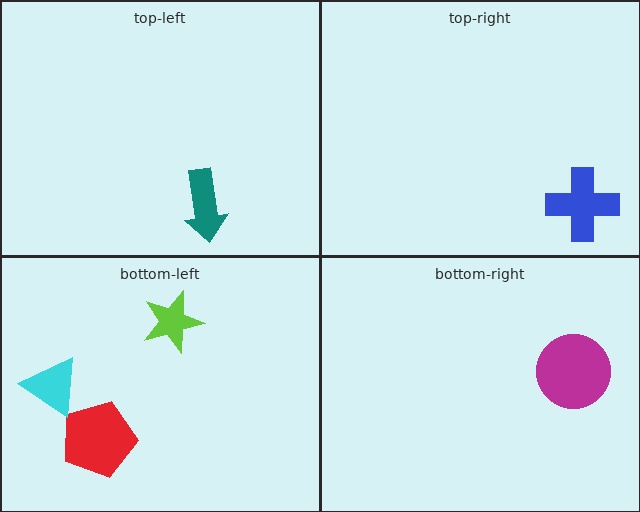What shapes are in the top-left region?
The teal arrow.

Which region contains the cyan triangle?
The bottom-left region.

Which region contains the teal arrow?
The top-left region.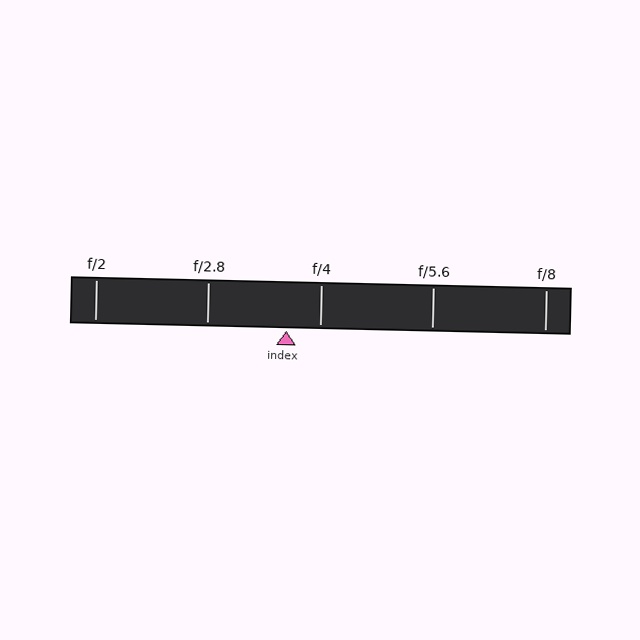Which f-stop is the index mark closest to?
The index mark is closest to f/4.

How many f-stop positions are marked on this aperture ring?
There are 5 f-stop positions marked.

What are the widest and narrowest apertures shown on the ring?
The widest aperture shown is f/2 and the narrowest is f/8.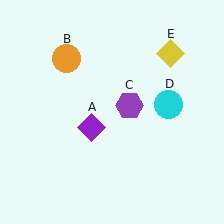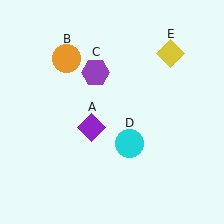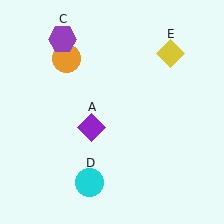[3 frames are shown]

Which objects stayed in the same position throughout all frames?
Purple diamond (object A) and orange circle (object B) and yellow diamond (object E) remained stationary.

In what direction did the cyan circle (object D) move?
The cyan circle (object D) moved down and to the left.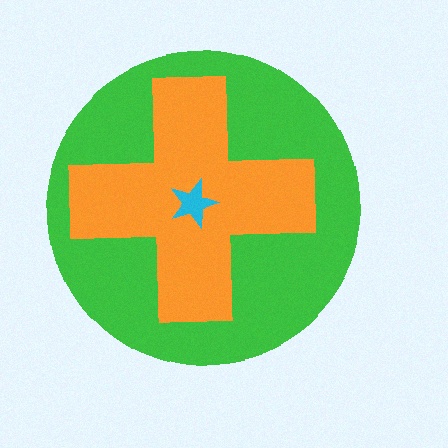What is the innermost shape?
The cyan star.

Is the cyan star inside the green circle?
Yes.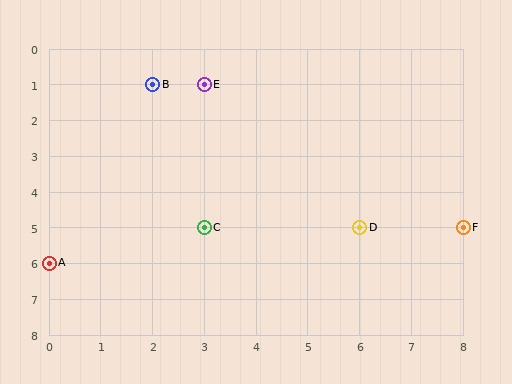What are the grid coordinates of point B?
Point B is at grid coordinates (2, 1).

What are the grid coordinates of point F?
Point F is at grid coordinates (8, 5).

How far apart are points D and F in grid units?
Points D and F are 2 columns apart.